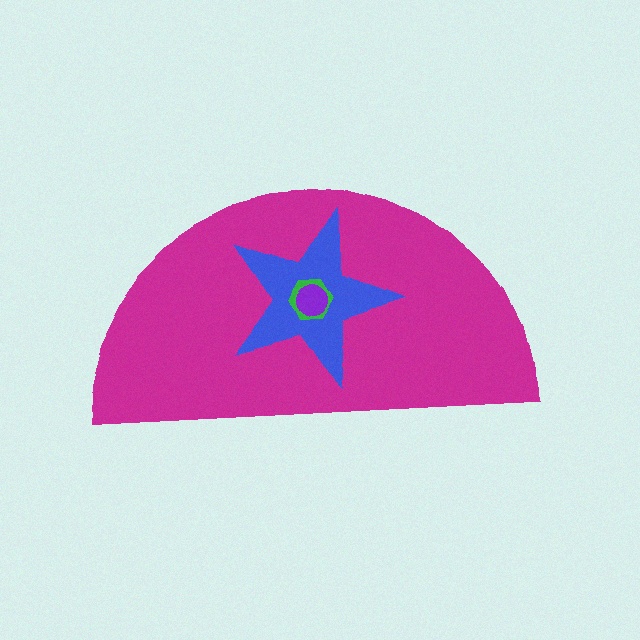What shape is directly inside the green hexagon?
The purple circle.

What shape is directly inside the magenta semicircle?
The blue star.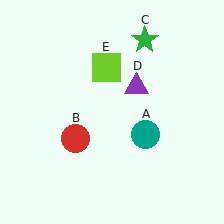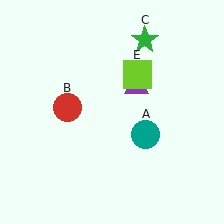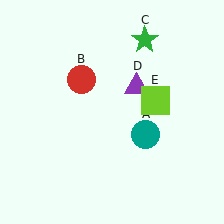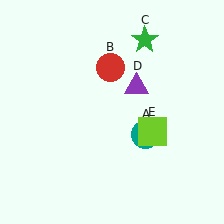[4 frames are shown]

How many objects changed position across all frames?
2 objects changed position: red circle (object B), lime square (object E).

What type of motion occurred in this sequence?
The red circle (object B), lime square (object E) rotated clockwise around the center of the scene.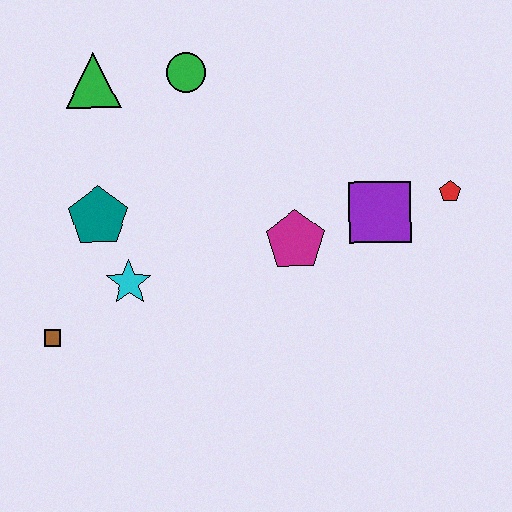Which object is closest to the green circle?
The green triangle is closest to the green circle.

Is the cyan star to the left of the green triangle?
No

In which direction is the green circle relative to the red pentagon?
The green circle is to the left of the red pentagon.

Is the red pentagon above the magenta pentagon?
Yes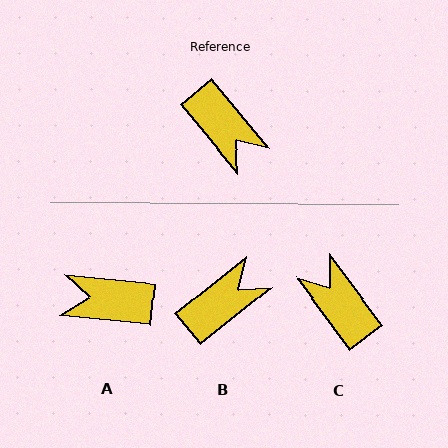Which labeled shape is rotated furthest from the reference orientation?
C, about 177 degrees away.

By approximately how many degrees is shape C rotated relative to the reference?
Approximately 177 degrees counter-clockwise.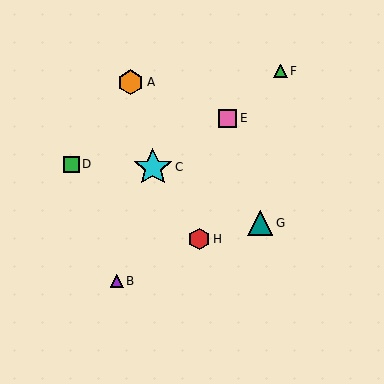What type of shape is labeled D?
Shape D is a green square.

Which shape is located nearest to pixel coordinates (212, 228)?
The red hexagon (labeled H) at (199, 239) is nearest to that location.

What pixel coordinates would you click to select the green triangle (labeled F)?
Click at (280, 71) to select the green triangle F.